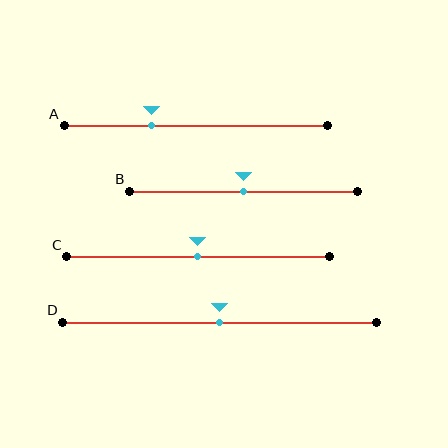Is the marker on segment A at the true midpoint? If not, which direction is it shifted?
No, the marker on segment A is shifted to the left by about 17% of the segment length.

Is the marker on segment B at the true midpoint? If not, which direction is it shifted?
Yes, the marker on segment B is at the true midpoint.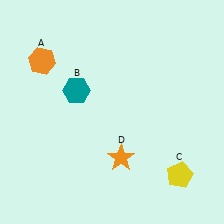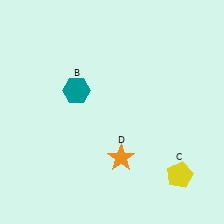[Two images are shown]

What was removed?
The orange hexagon (A) was removed in Image 2.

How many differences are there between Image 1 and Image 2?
There is 1 difference between the two images.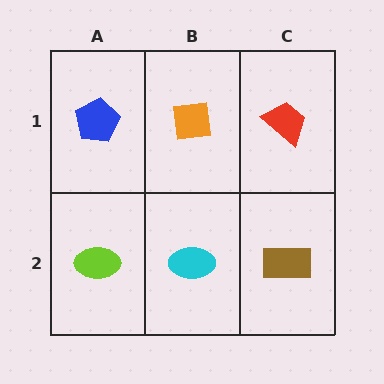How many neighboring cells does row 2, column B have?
3.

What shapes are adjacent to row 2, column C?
A red trapezoid (row 1, column C), a cyan ellipse (row 2, column B).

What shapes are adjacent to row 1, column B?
A cyan ellipse (row 2, column B), a blue pentagon (row 1, column A), a red trapezoid (row 1, column C).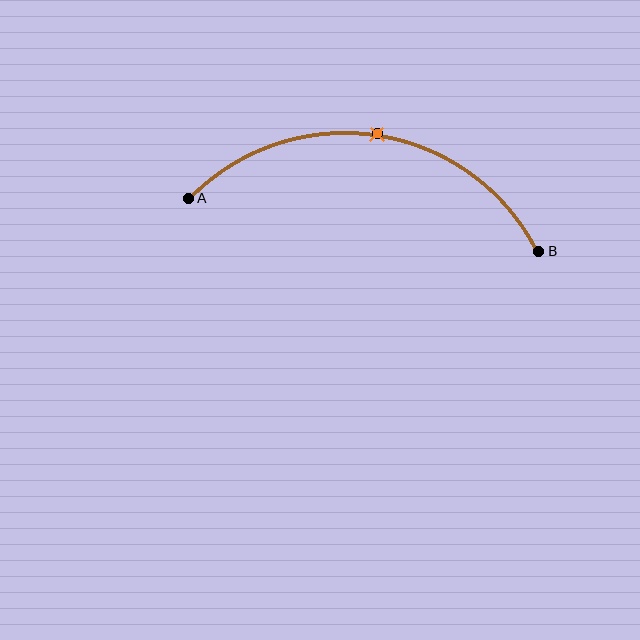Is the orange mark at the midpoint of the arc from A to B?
Yes. The orange mark lies on the arc at equal arc-length from both A and B — it is the arc midpoint.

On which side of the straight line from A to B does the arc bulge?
The arc bulges above the straight line connecting A and B.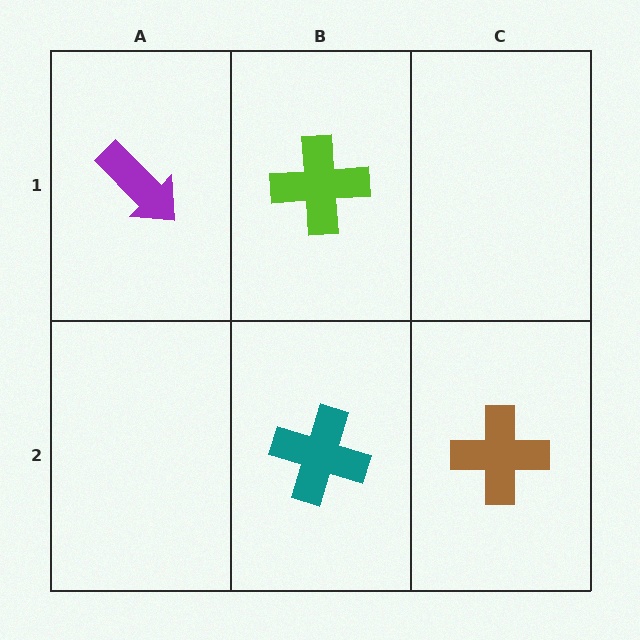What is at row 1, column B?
A lime cross.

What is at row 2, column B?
A teal cross.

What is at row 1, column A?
A purple arrow.